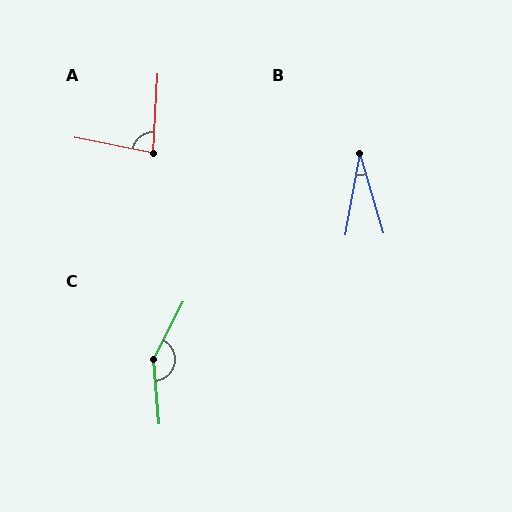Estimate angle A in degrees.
Approximately 82 degrees.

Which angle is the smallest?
B, at approximately 27 degrees.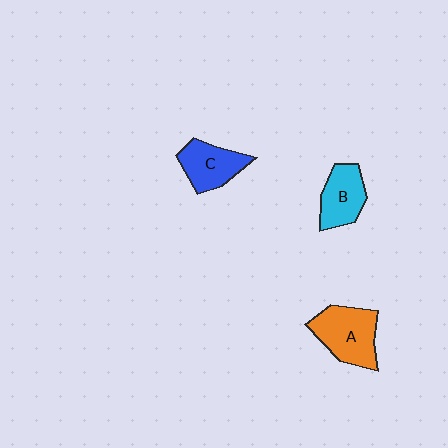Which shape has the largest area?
Shape A (orange).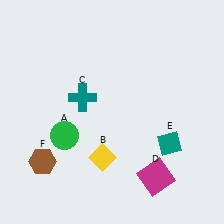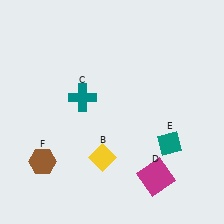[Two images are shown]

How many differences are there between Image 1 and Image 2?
There is 1 difference between the two images.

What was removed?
The green circle (A) was removed in Image 2.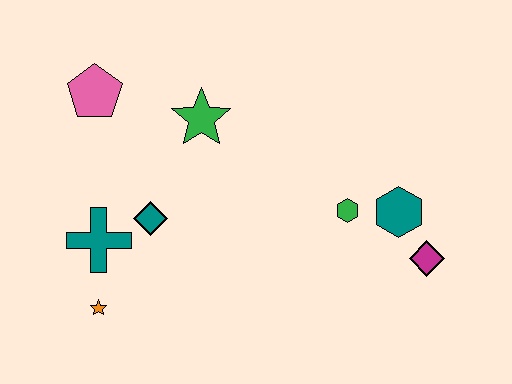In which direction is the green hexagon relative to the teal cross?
The green hexagon is to the right of the teal cross.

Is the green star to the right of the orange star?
Yes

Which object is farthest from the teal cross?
The magenta diamond is farthest from the teal cross.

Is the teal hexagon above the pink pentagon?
No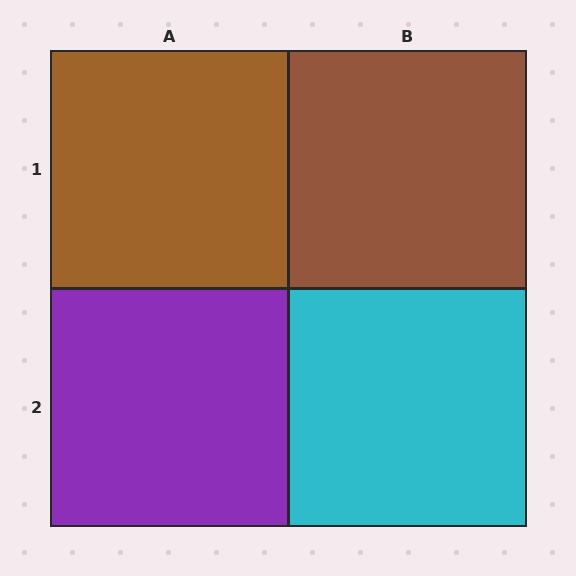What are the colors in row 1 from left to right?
Brown, brown.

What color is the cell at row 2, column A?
Purple.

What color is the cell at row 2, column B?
Cyan.